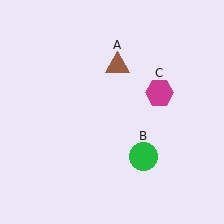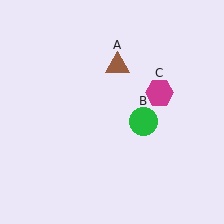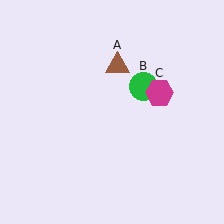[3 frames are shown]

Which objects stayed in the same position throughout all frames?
Brown triangle (object A) and magenta hexagon (object C) remained stationary.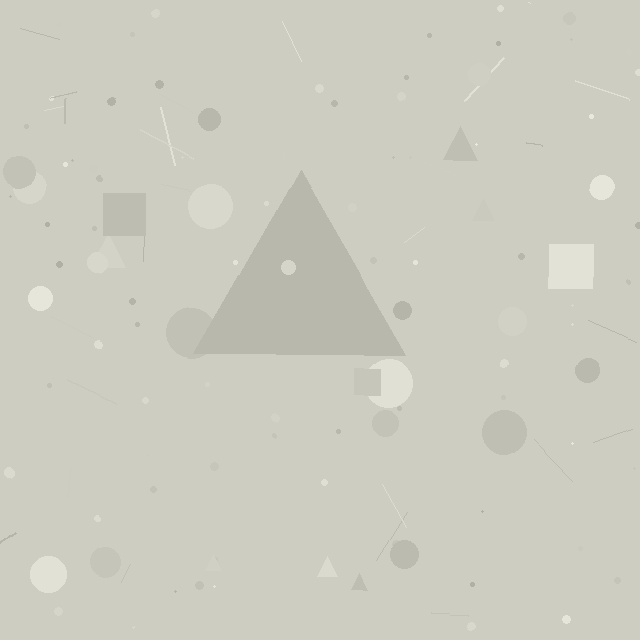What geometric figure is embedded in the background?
A triangle is embedded in the background.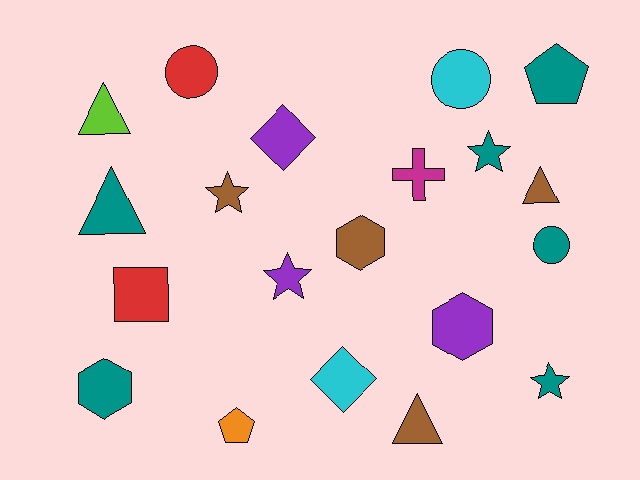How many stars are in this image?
There are 4 stars.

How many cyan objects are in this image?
There are 2 cyan objects.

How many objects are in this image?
There are 20 objects.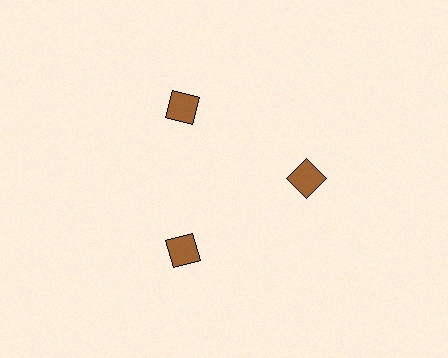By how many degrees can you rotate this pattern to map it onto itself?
The pattern maps onto itself every 120 degrees of rotation.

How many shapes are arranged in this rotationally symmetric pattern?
There are 3 shapes, arranged in 3 groups of 1.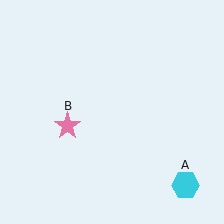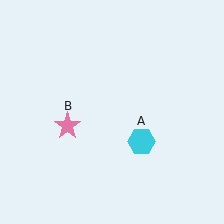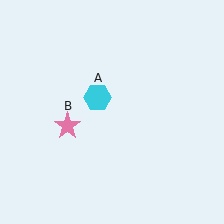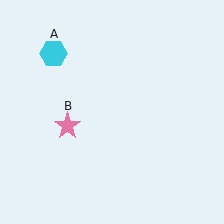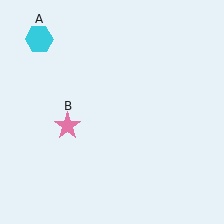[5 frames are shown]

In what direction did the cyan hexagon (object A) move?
The cyan hexagon (object A) moved up and to the left.